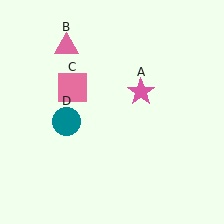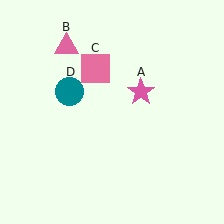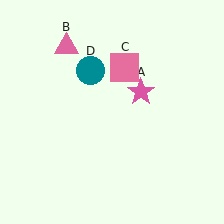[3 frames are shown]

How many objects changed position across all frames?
2 objects changed position: pink square (object C), teal circle (object D).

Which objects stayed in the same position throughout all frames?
Pink star (object A) and pink triangle (object B) remained stationary.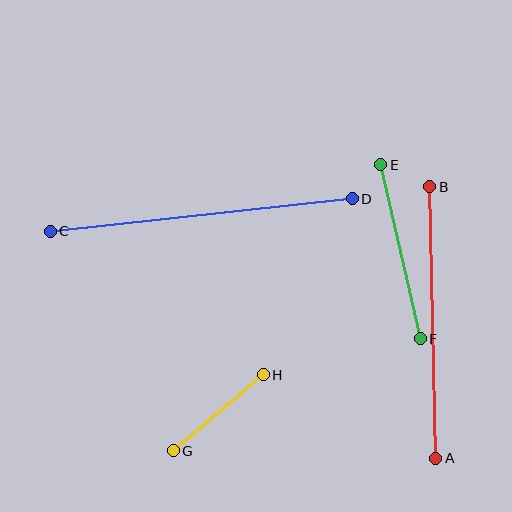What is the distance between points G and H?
The distance is approximately 118 pixels.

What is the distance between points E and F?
The distance is approximately 178 pixels.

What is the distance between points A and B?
The distance is approximately 272 pixels.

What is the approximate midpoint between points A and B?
The midpoint is at approximately (433, 323) pixels.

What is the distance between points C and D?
The distance is approximately 304 pixels.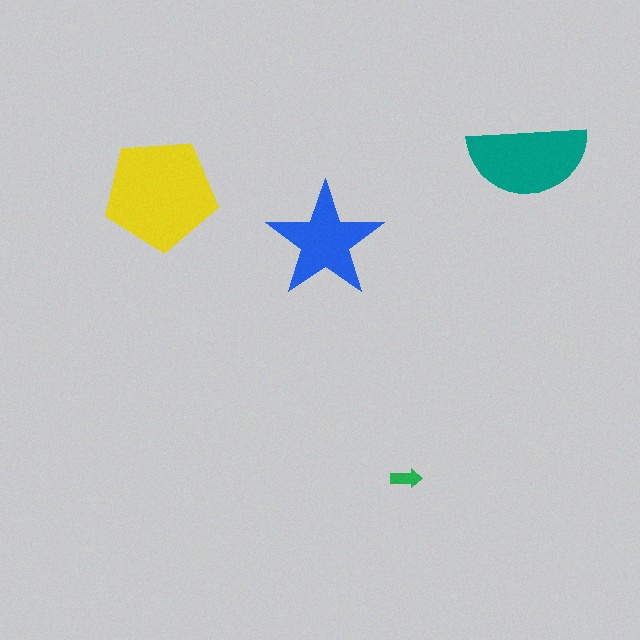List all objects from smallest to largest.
The green arrow, the blue star, the teal semicircle, the yellow pentagon.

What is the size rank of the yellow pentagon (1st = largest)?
1st.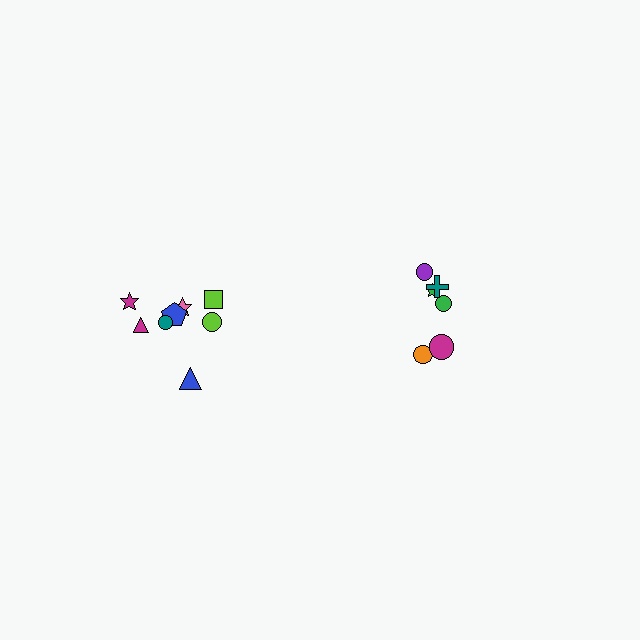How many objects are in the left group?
There are 8 objects.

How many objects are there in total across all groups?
There are 14 objects.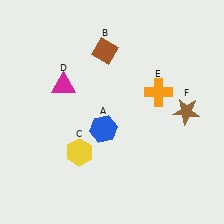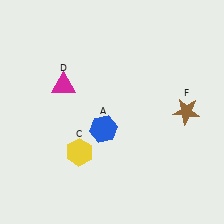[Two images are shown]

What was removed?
The brown diamond (B), the orange cross (E) were removed in Image 2.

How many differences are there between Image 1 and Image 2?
There are 2 differences between the two images.